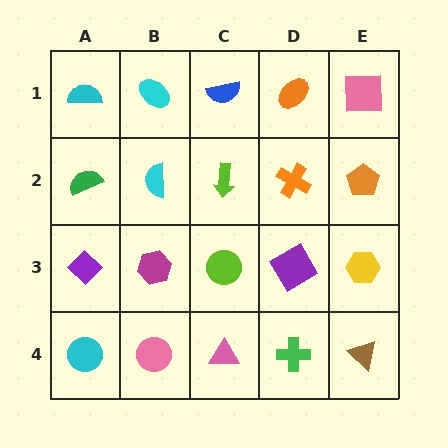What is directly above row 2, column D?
An orange ellipse.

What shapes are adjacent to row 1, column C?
A lime arrow (row 2, column C), a cyan ellipse (row 1, column B), an orange ellipse (row 1, column D).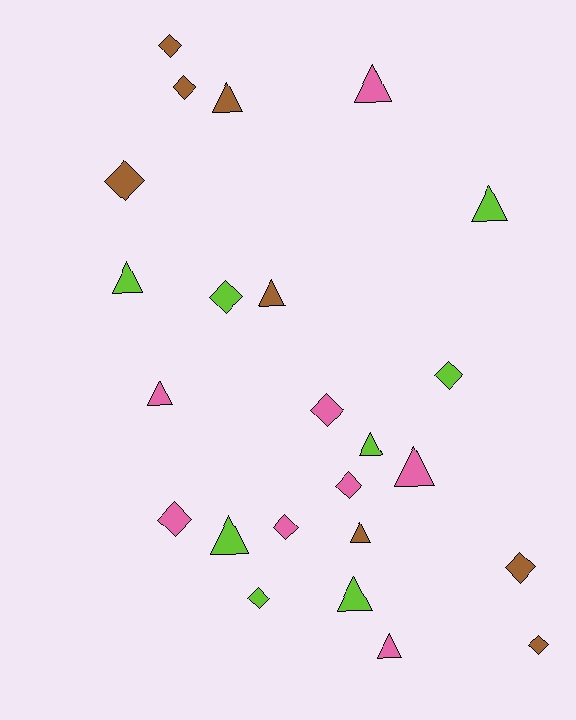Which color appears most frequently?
Brown, with 8 objects.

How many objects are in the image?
There are 24 objects.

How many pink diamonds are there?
There are 4 pink diamonds.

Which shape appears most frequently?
Diamond, with 12 objects.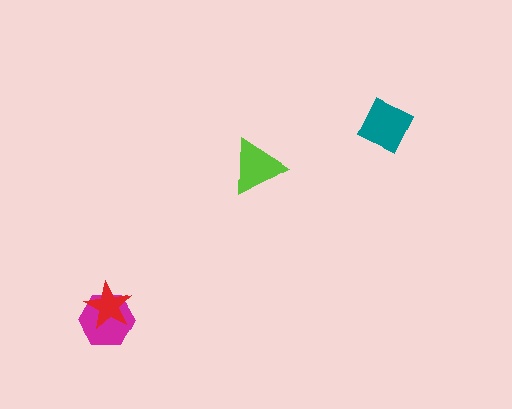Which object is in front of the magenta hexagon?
The red star is in front of the magenta hexagon.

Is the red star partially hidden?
No, no other shape covers it.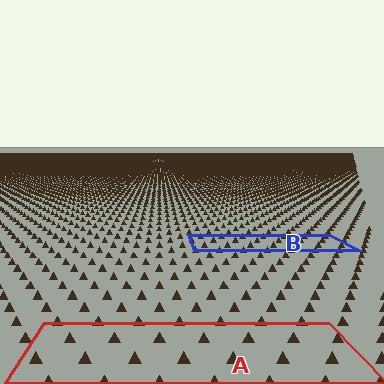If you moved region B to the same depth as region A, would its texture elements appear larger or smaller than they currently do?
They would appear larger. At a closer depth, the same texture elements are projected at a bigger on-screen size.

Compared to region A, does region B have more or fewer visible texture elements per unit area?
Region B has more texture elements per unit area — they are packed more densely because it is farther away.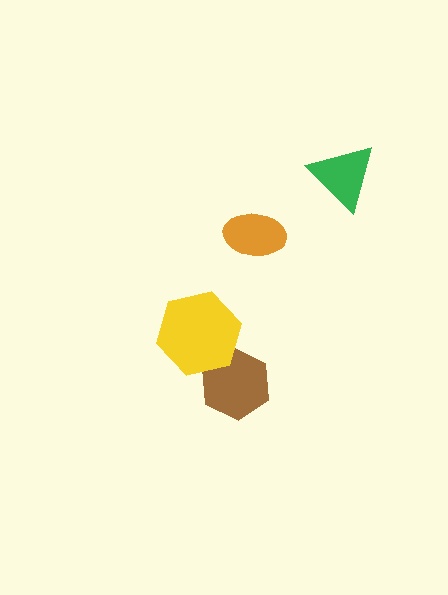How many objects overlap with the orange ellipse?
0 objects overlap with the orange ellipse.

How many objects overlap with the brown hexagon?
1 object overlaps with the brown hexagon.